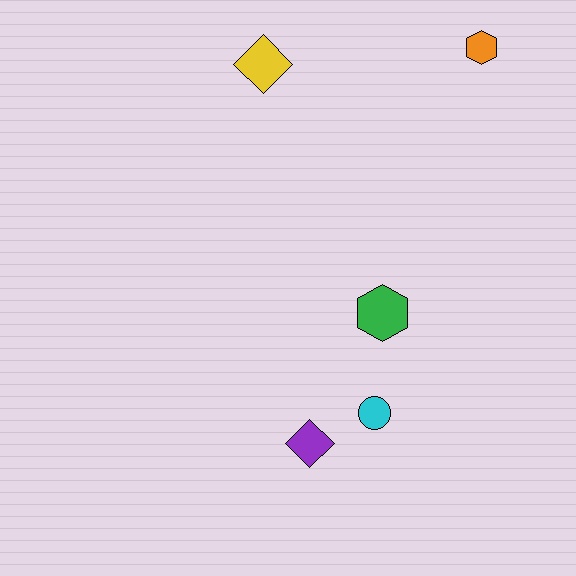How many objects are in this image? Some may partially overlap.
There are 5 objects.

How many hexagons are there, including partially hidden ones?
There are 2 hexagons.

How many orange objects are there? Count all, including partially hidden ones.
There is 1 orange object.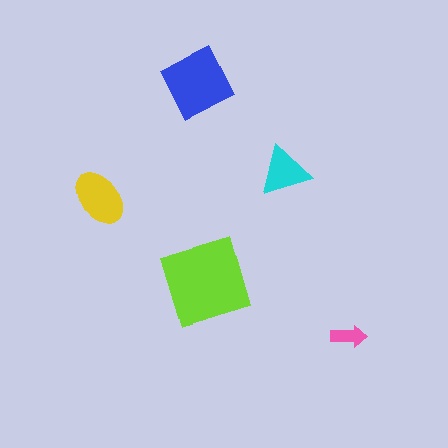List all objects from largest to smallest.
The lime diamond, the blue square, the yellow ellipse, the cyan triangle, the pink arrow.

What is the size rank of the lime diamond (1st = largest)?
1st.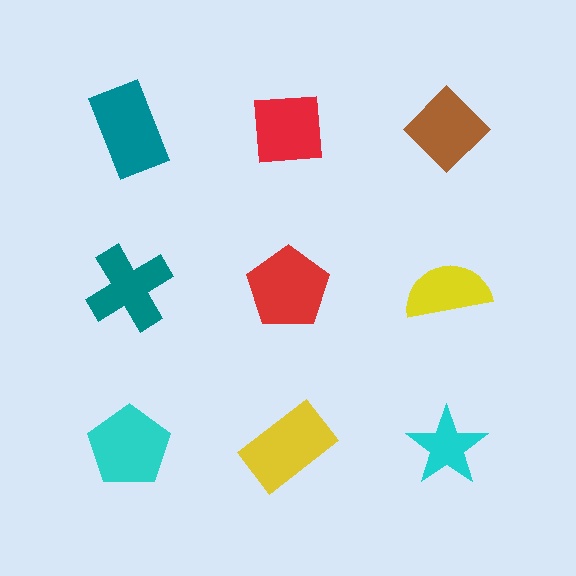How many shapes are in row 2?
3 shapes.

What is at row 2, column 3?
A yellow semicircle.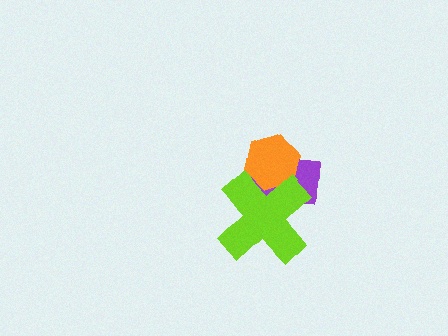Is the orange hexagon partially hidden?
Yes, it is partially covered by another shape.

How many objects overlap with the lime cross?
2 objects overlap with the lime cross.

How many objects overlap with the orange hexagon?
2 objects overlap with the orange hexagon.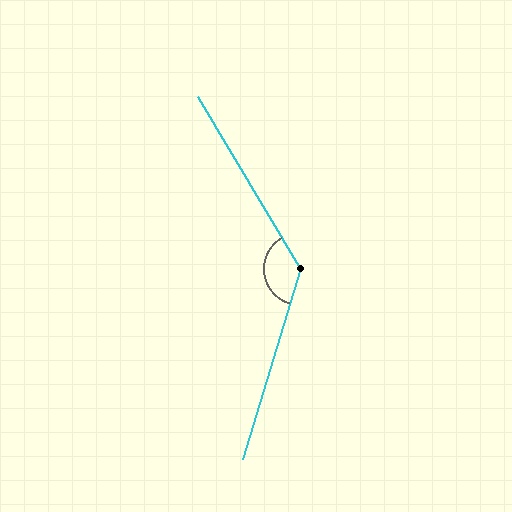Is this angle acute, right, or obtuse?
It is obtuse.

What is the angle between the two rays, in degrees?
Approximately 132 degrees.